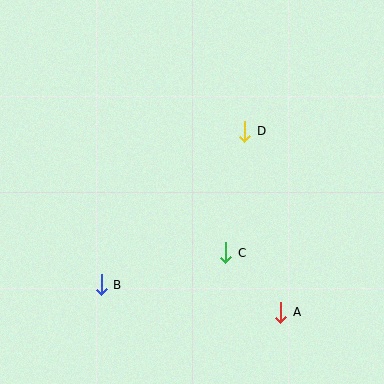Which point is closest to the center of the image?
Point C at (226, 253) is closest to the center.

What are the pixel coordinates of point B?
Point B is at (101, 285).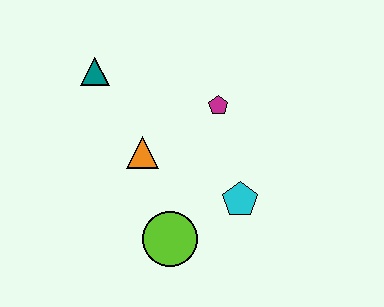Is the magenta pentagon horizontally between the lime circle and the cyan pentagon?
Yes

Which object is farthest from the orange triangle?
The cyan pentagon is farthest from the orange triangle.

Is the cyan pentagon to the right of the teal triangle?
Yes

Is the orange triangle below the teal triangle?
Yes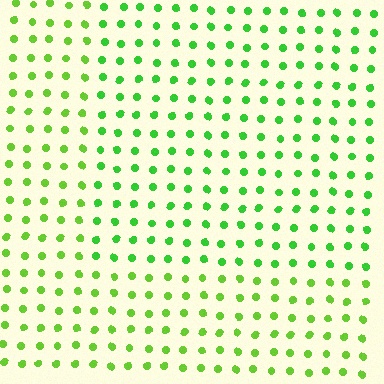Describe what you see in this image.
The image is filled with small lime elements in a uniform arrangement. A rectangle-shaped region is visible where the elements are tinted to a slightly different hue, forming a subtle color boundary.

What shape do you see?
I see a rectangle.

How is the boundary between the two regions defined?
The boundary is defined purely by a slight shift in hue (about 21 degrees). Spacing, size, and orientation are identical on both sides.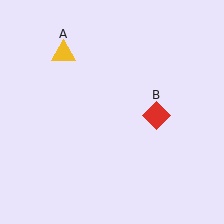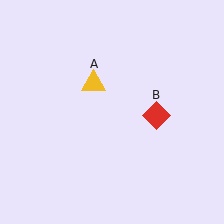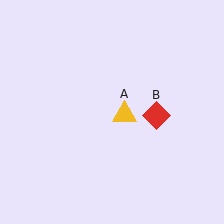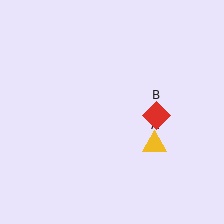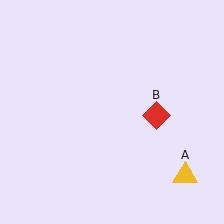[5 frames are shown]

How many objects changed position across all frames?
1 object changed position: yellow triangle (object A).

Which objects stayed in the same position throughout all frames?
Red diamond (object B) remained stationary.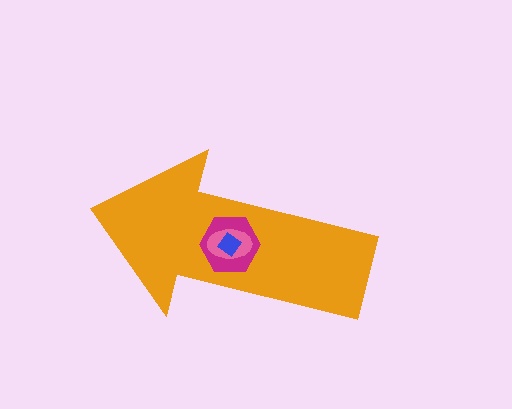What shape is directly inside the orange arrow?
The magenta hexagon.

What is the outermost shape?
The orange arrow.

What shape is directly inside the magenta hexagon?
The pink ellipse.